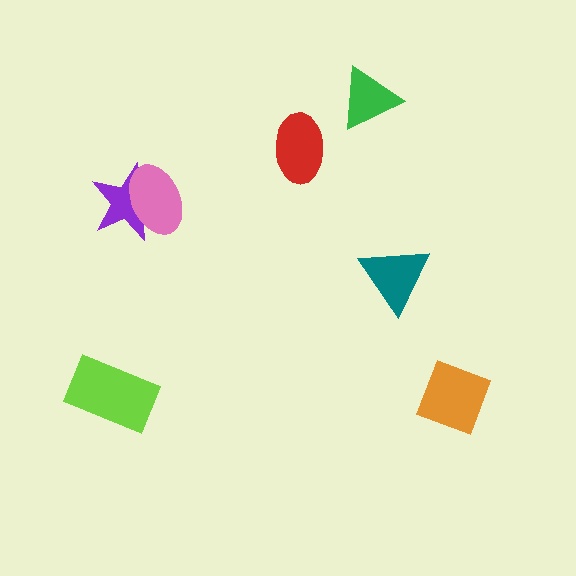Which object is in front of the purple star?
The pink ellipse is in front of the purple star.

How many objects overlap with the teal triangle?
0 objects overlap with the teal triangle.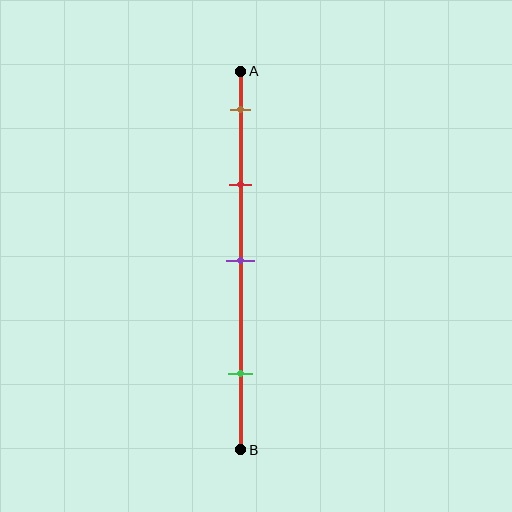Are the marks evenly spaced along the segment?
No, the marks are not evenly spaced.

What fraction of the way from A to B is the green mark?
The green mark is approximately 80% (0.8) of the way from A to B.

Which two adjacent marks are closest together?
The brown and red marks are the closest adjacent pair.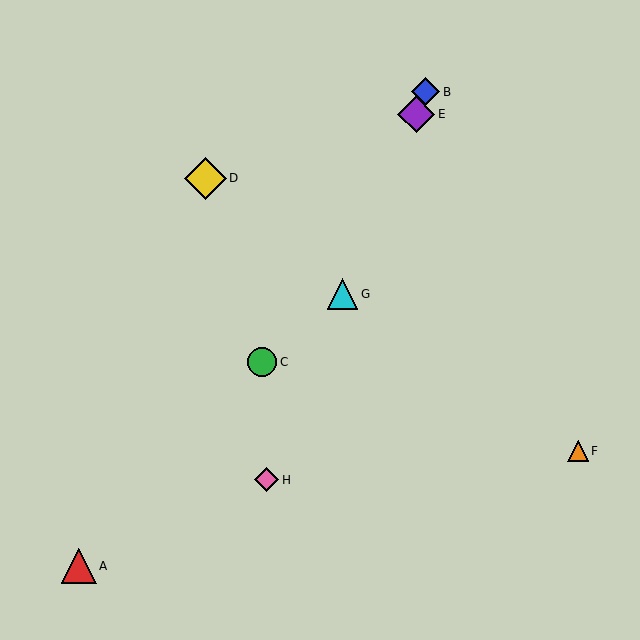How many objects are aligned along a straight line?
4 objects (B, E, G, H) are aligned along a straight line.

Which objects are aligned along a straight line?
Objects B, E, G, H are aligned along a straight line.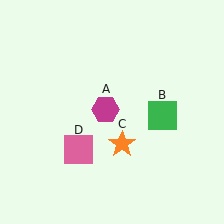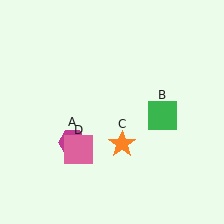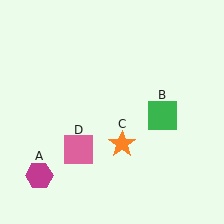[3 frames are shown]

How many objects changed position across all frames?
1 object changed position: magenta hexagon (object A).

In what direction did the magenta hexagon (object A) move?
The magenta hexagon (object A) moved down and to the left.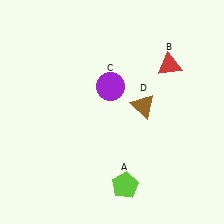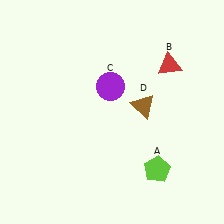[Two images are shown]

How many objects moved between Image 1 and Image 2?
1 object moved between the two images.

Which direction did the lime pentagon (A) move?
The lime pentagon (A) moved right.